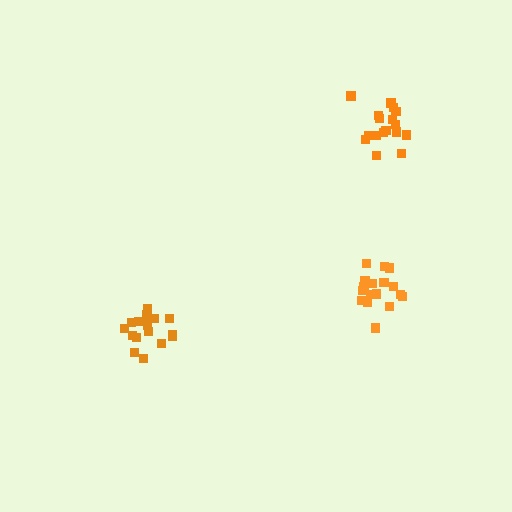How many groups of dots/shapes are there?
There are 3 groups.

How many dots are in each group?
Group 1: 17 dots, Group 2: 17 dots, Group 3: 17 dots (51 total).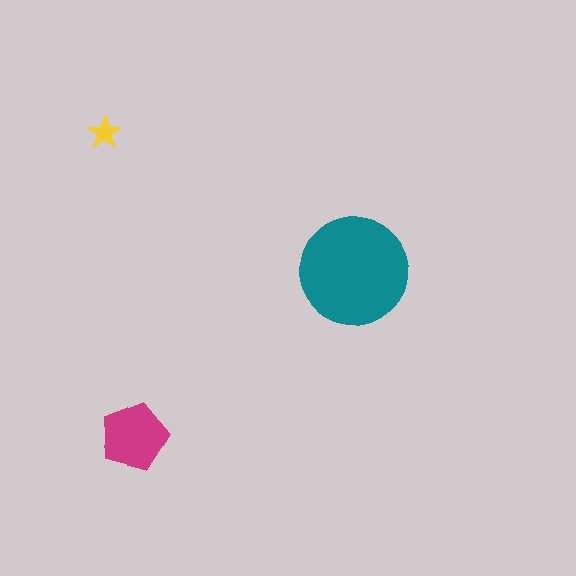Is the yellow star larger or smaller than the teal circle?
Smaller.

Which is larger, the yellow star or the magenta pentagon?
The magenta pentagon.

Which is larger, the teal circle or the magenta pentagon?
The teal circle.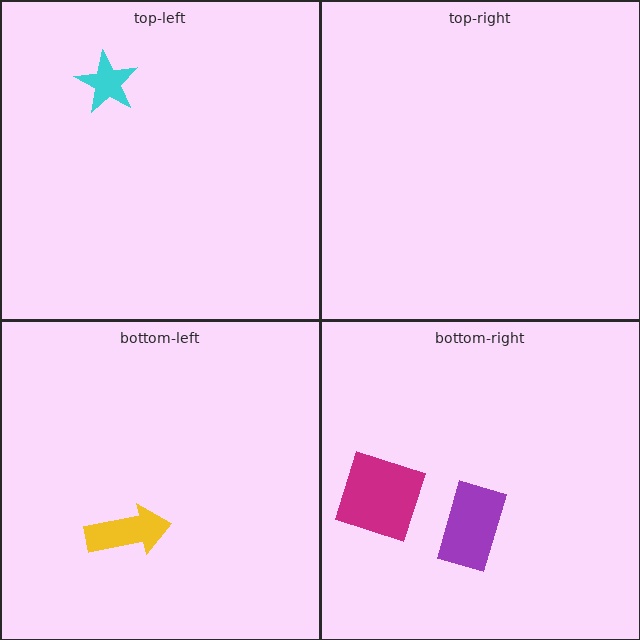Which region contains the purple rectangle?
The bottom-right region.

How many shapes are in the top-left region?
1.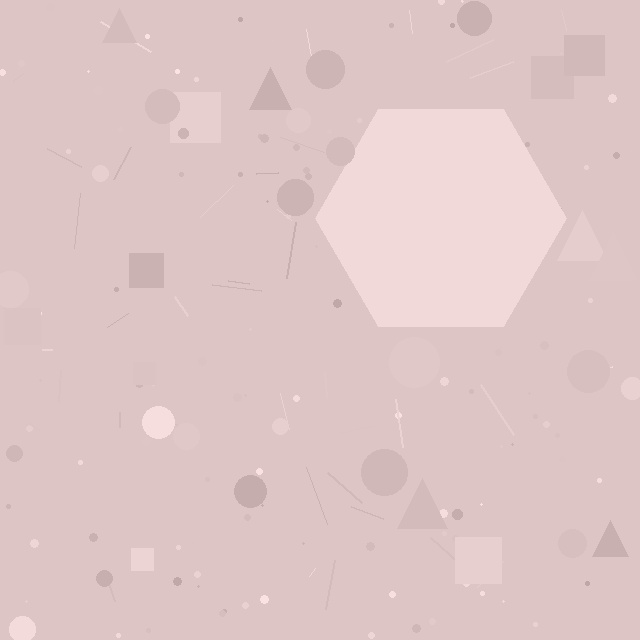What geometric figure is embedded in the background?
A hexagon is embedded in the background.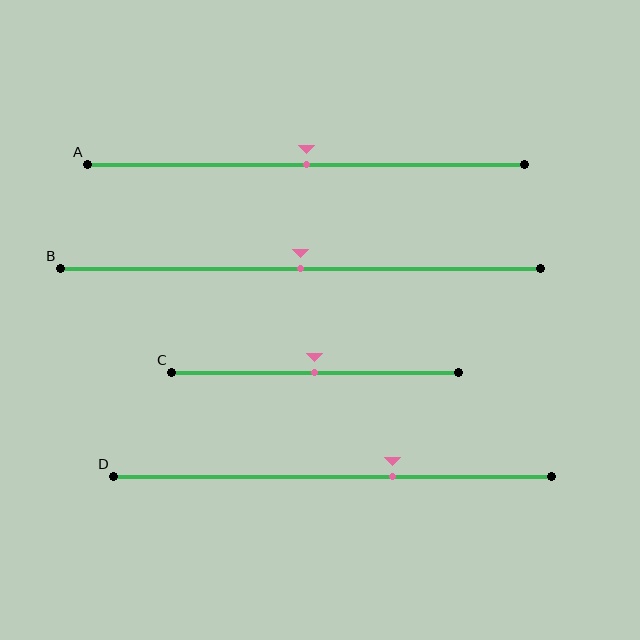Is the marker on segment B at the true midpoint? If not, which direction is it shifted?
Yes, the marker on segment B is at the true midpoint.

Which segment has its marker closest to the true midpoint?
Segment A has its marker closest to the true midpoint.